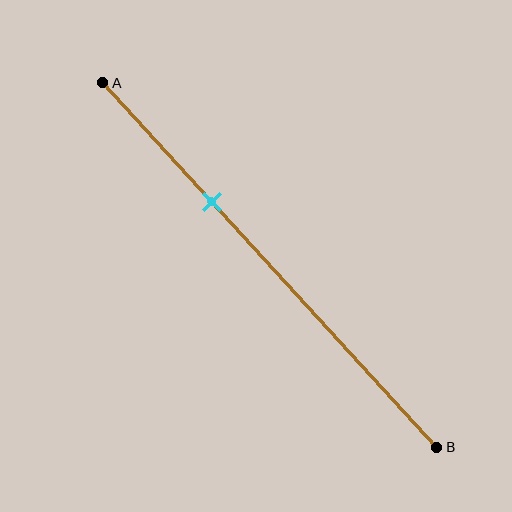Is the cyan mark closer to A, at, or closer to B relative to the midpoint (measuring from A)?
The cyan mark is closer to point A than the midpoint of segment AB.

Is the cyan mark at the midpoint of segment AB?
No, the mark is at about 35% from A, not at the 50% midpoint.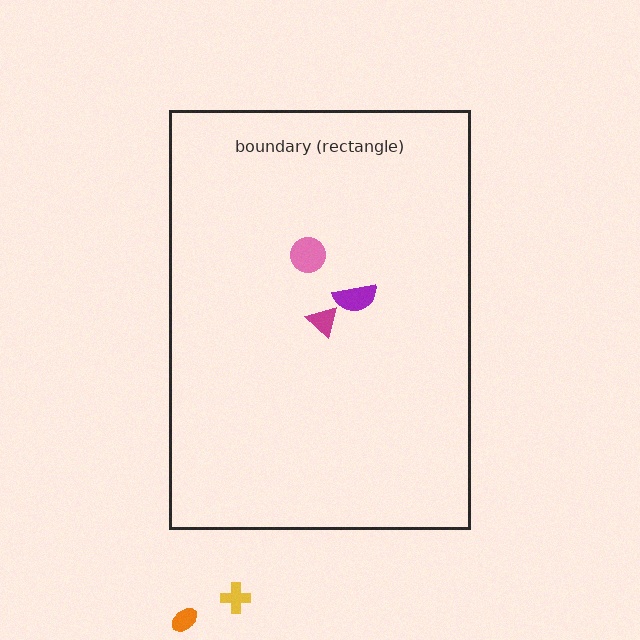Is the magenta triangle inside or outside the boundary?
Inside.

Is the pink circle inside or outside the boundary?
Inside.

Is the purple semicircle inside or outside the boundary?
Inside.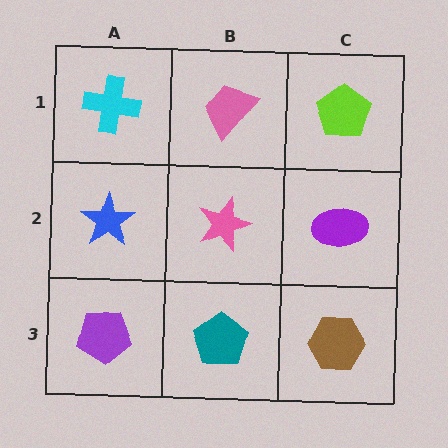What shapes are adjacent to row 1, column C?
A purple ellipse (row 2, column C), a pink trapezoid (row 1, column B).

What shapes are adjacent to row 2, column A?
A cyan cross (row 1, column A), a purple pentagon (row 3, column A), a pink star (row 2, column B).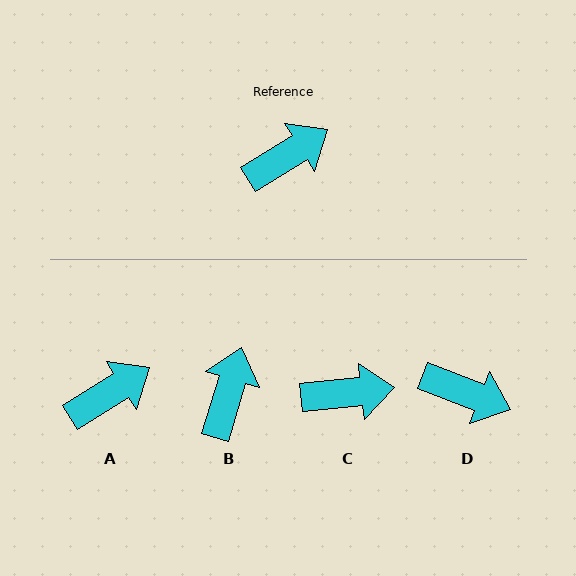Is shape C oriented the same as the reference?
No, it is off by about 26 degrees.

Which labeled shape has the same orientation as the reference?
A.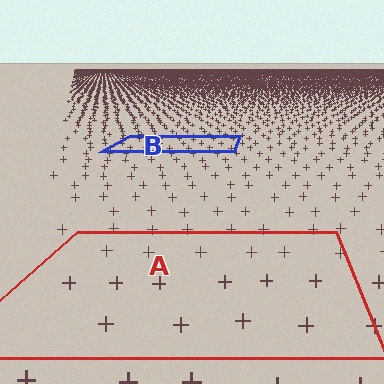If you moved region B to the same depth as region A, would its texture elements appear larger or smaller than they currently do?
They would appear larger. At a closer depth, the same texture elements are projected at a bigger on-screen size.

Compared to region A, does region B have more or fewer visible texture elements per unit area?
Region B has more texture elements per unit area — they are packed more densely because it is farther away.